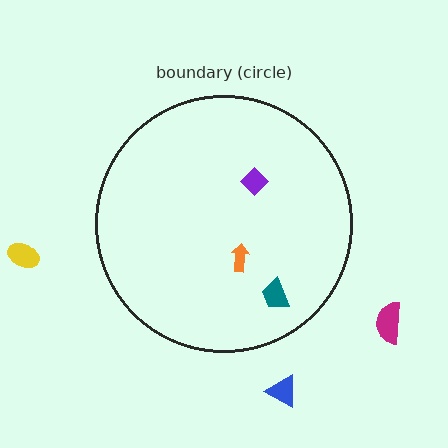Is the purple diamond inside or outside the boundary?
Inside.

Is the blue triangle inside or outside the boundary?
Outside.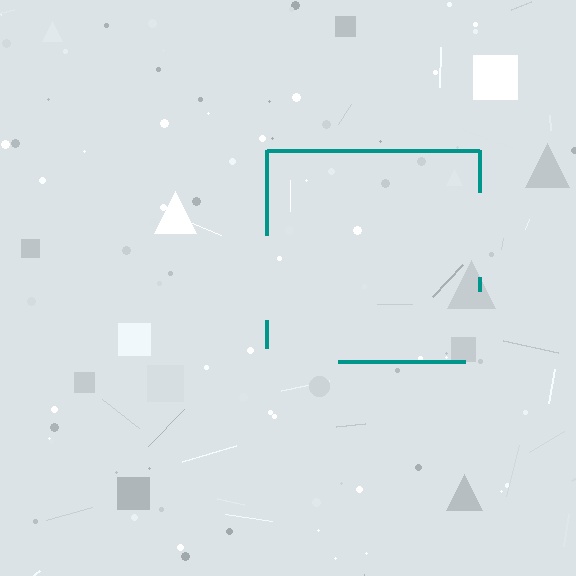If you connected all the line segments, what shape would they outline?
They would outline a square.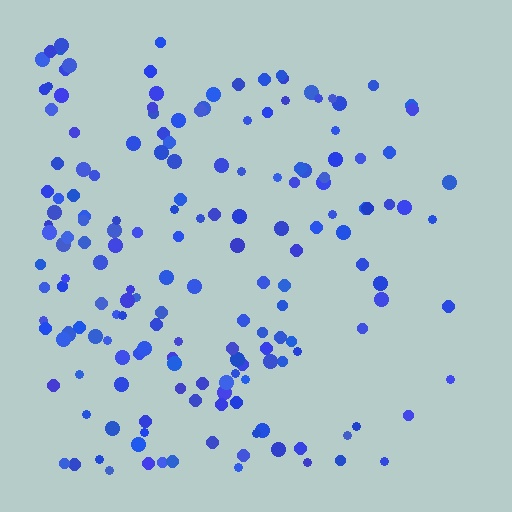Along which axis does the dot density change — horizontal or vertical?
Horizontal.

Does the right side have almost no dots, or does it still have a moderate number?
Still a moderate number, just noticeably fewer than the left.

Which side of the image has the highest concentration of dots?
The left.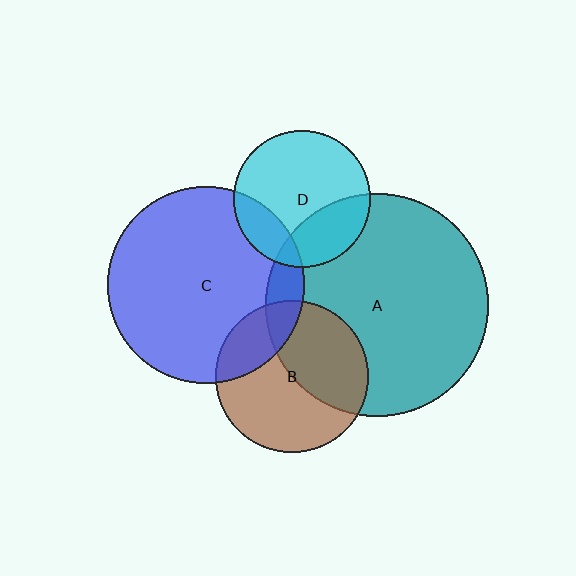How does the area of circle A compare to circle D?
Approximately 2.7 times.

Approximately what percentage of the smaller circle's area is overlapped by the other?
Approximately 20%.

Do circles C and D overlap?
Yes.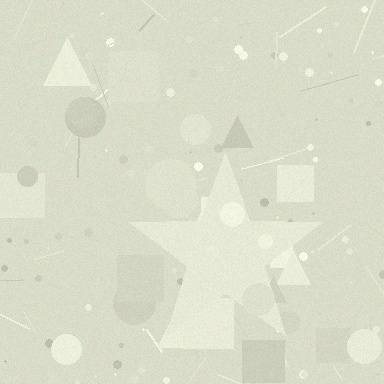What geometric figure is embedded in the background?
A star is embedded in the background.